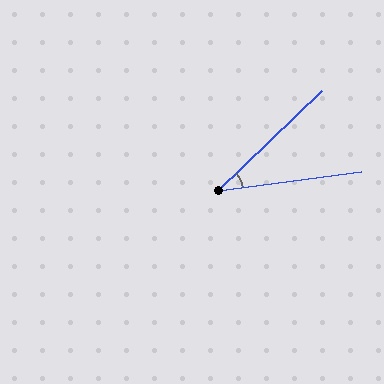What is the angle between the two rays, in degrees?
Approximately 36 degrees.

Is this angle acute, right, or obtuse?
It is acute.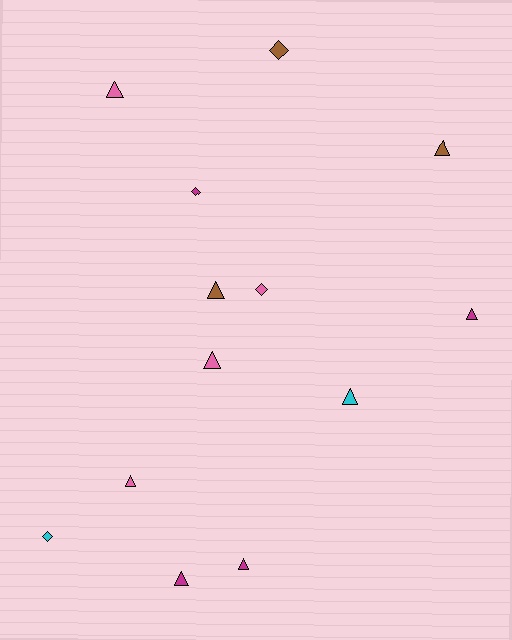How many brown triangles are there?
There are 2 brown triangles.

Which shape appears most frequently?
Triangle, with 9 objects.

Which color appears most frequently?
Pink, with 4 objects.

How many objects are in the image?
There are 13 objects.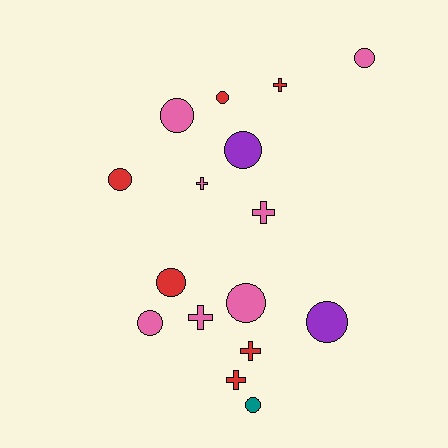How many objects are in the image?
There are 16 objects.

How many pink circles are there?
There are 4 pink circles.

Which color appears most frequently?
Pink, with 7 objects.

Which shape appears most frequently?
Circle, with 10 objects.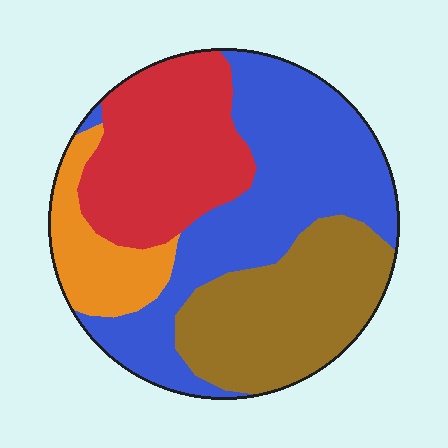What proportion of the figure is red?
Red covers 25% of the figure.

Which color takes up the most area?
Blue, at roughly 35%.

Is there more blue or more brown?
Blue.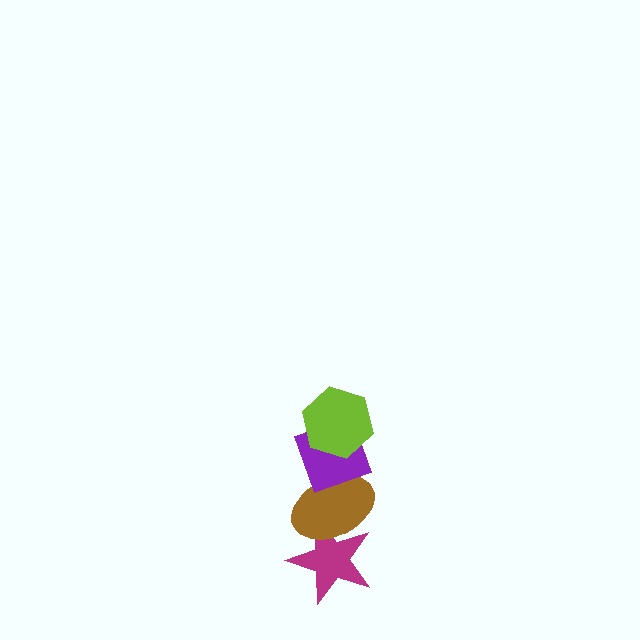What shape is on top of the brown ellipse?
The purple diamond is on top of the brown ellipse.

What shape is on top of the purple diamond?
The lime hexagon is on top of the purple diamond.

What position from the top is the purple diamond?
The purple diamond is 2nd from the top.